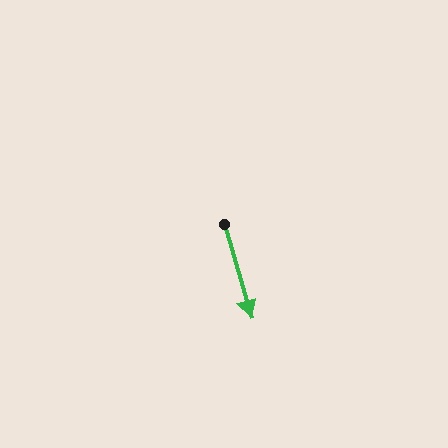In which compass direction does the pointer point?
South.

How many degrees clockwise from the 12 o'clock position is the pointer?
Approximately 164 degrees.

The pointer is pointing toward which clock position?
Roughly 5 o'clock.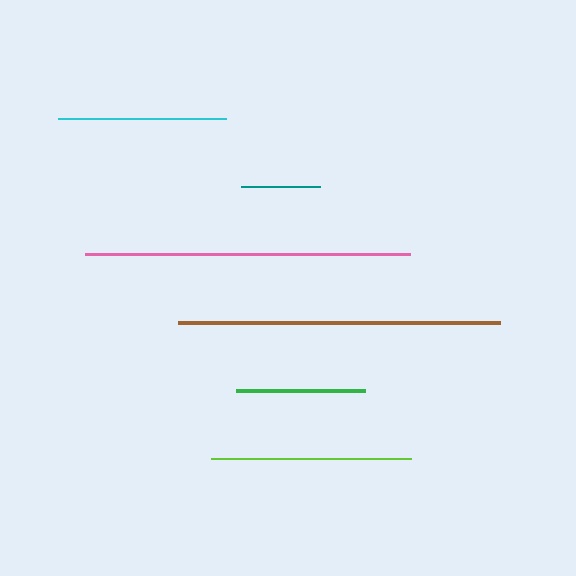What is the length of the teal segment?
The teal segment is approximately 79 pixels long.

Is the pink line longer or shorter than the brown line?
The pink line is longer than the brown line.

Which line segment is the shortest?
The teal line is the shortest at approximately 79 pixels.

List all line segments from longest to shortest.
From longest to shortest: pink, brown, lime, cyan, green, teal.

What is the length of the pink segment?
The pink segment is approximately 325 pixels long.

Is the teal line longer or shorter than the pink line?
The pink line is longer than the teal line.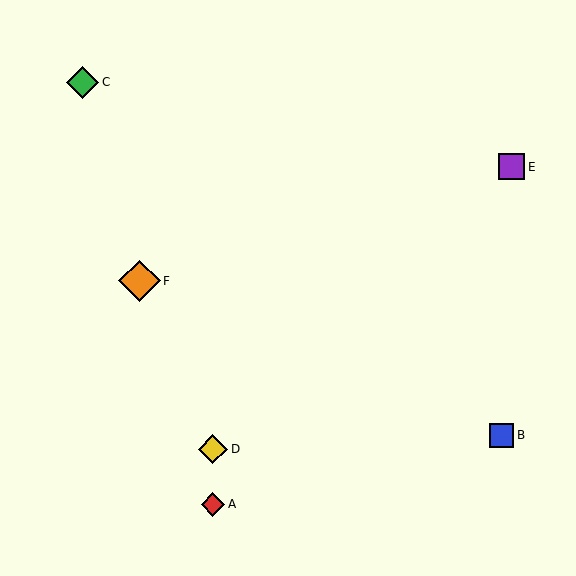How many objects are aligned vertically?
2 objects (A, D) are aligned vertically.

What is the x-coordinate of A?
Object A is at x≈213.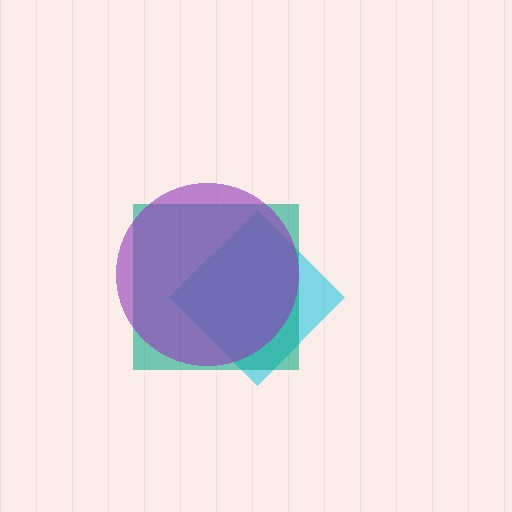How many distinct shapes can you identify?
There are 3 distinct shapes: a cyan diamond, a teal square, a purple circle.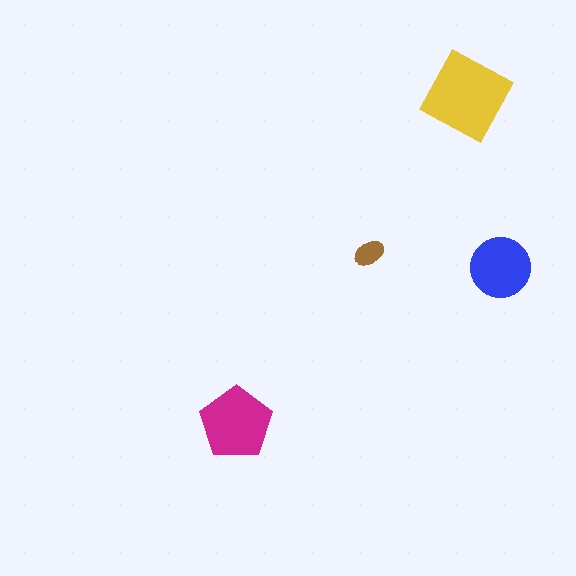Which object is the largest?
The yellow diamond.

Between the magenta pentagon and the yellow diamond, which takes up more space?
The yellow diamond.